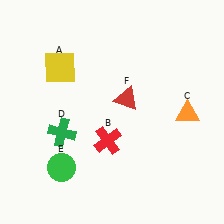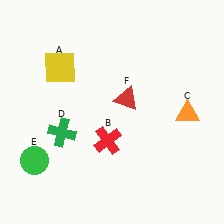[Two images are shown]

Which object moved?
The green circle (E) moved left.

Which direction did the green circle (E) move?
The green circle (E) moved left.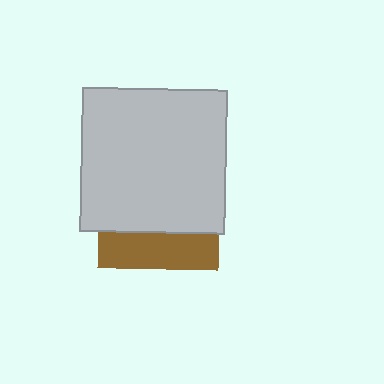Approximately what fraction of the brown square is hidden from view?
Roughly 70% of the brown square is hidden behind the light gray square.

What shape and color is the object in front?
The object in front is a light gray square.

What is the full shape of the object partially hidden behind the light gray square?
The partially hidden object is a brown square.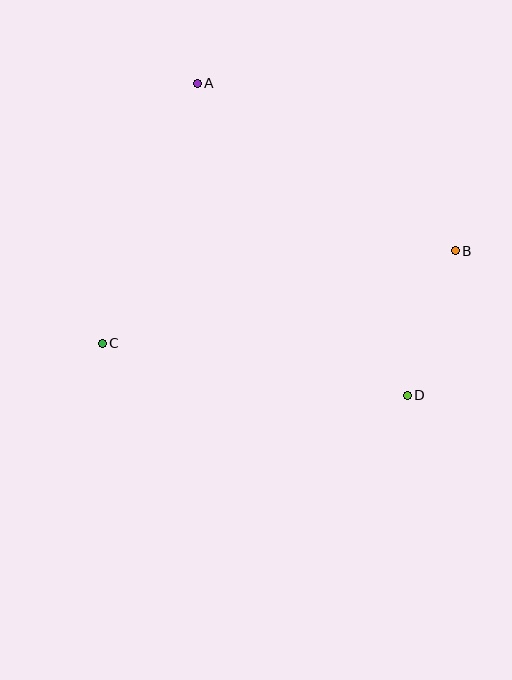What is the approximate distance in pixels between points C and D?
The distance between C and D is approximately 309 pixels.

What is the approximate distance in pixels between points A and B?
The distance between A and B is approximately 308 pixels.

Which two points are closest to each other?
Points B and D are closest to each other.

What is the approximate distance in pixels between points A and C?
The distance between A and C is approximately 277 pixels.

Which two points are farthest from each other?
Points A and D are farthest from each other.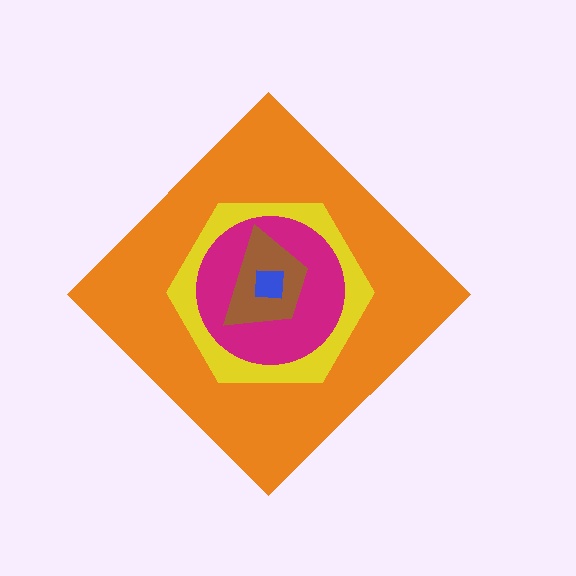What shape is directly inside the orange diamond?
The yellow hexagon.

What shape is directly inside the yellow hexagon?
The magenta circle.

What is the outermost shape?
The orange diamond.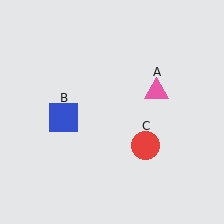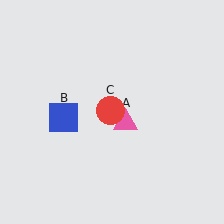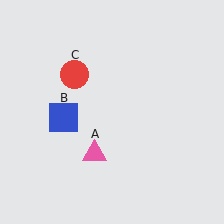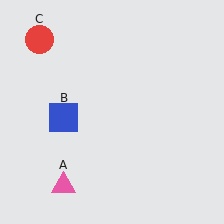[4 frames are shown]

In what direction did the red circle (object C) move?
The red circle (object C) moved up and to the left.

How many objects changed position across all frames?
2 objects changed position: pink triangle (object A), red circle (object C).